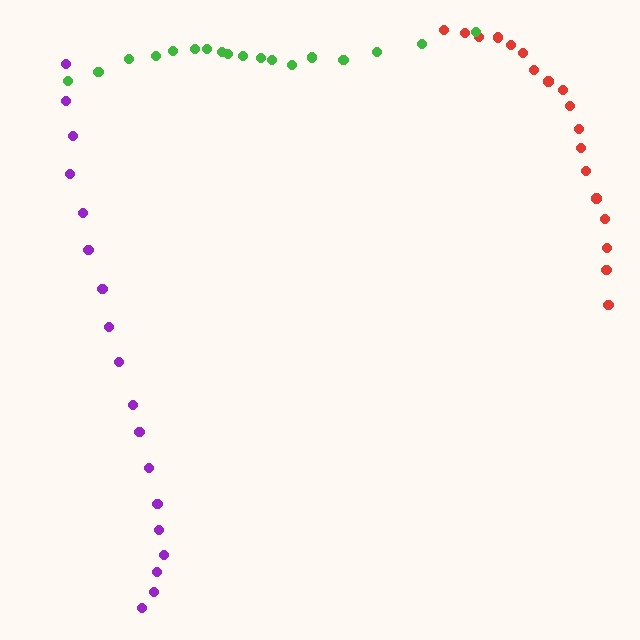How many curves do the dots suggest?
There are 3 distinct paths.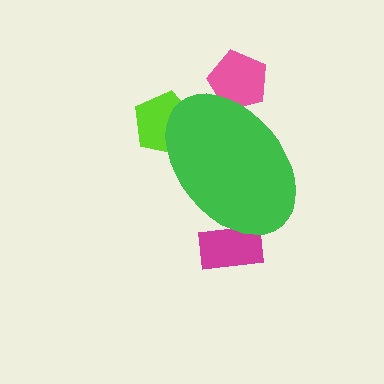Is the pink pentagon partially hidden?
Yes, the pink pentagon is partially hidden behind the green ellipse.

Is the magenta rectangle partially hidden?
Yes, the magenta rectangle is partially hidden behind the green ellipse.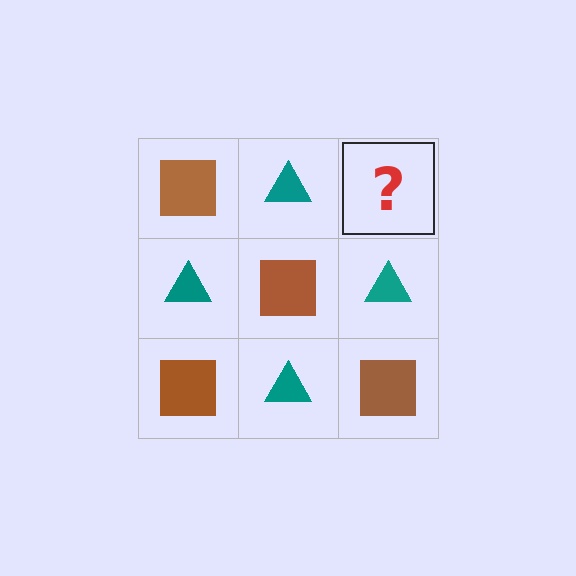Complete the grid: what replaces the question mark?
The question mark should be replaced with a brown square.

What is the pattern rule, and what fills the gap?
The rule is that it alternates brown square and teal triangle in a checkerboard pattern. The gap should be filled with a brown square.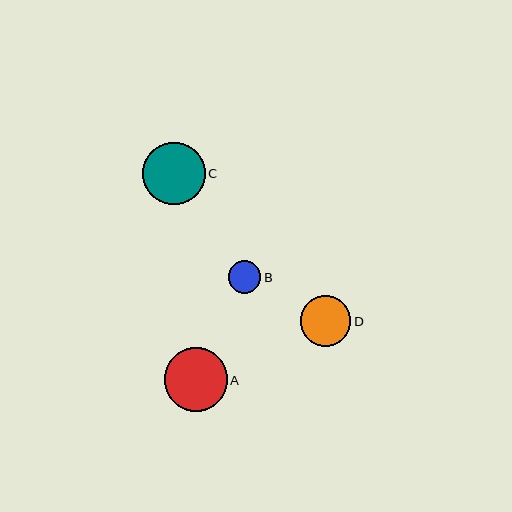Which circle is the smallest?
Circle B is the smallest with a size of approximately 33 pixels.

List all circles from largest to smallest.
From largest to smallest: A, C, D, B.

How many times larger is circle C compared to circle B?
Circle C is approximately 1.9 times the size of circle B.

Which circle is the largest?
Circle A is the largest with a size of approximately 63 pixels.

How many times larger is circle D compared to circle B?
Circle D is approximately 1.5 times the size of circle B.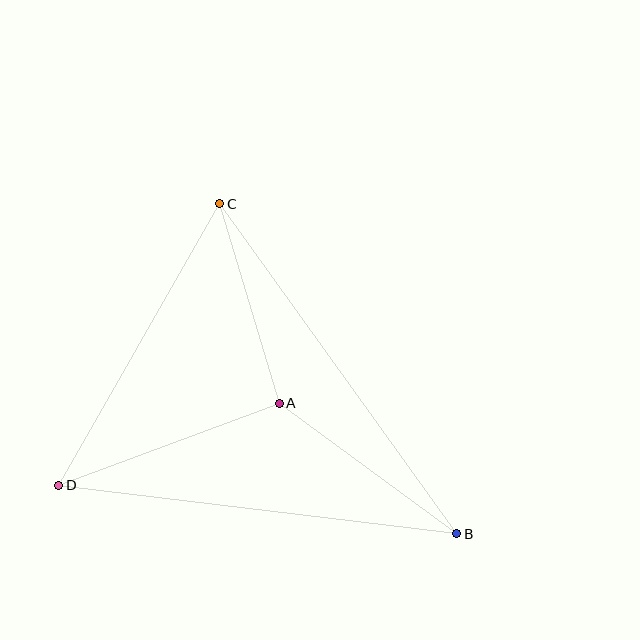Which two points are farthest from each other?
Points B and C are farthest from each other.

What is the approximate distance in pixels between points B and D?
The distance between B and D is approximately 401 pixels.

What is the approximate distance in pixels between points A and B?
The distance between A and B is approximately 220 pixels.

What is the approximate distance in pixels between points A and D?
The distance between A and D is approximately 235 pixels.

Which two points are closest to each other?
Points A and C are closest to each other.